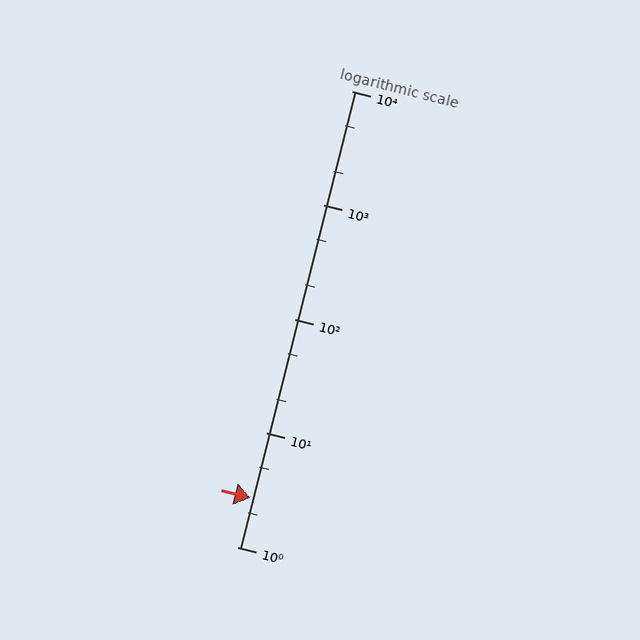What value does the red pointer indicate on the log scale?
The pointer indicates approximately 2.7.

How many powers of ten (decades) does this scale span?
The scale spans 4 decades, from 1 to 10000.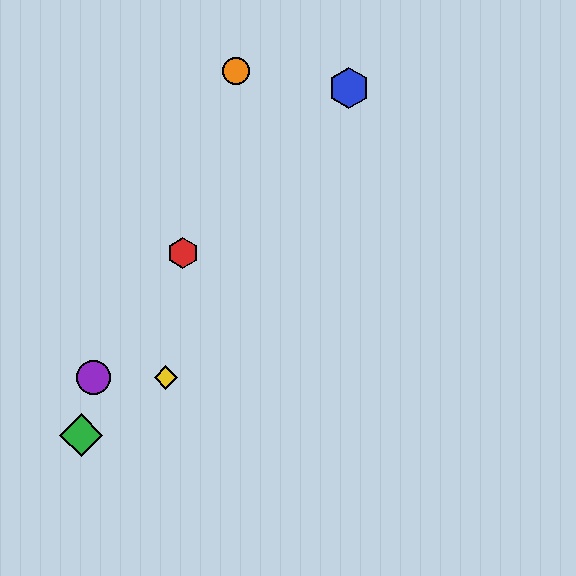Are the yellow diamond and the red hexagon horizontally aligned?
No, the yellow diamond is at y≈378 and the red hexagon is at y≈253.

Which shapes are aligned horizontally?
The yellow diamond, the purple circle are aligned horizontally.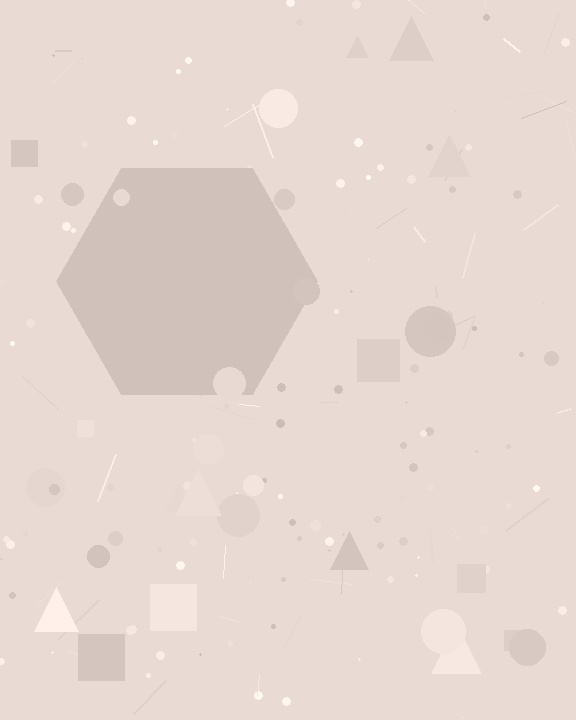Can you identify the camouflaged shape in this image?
The camouflaged shape is a hexagon.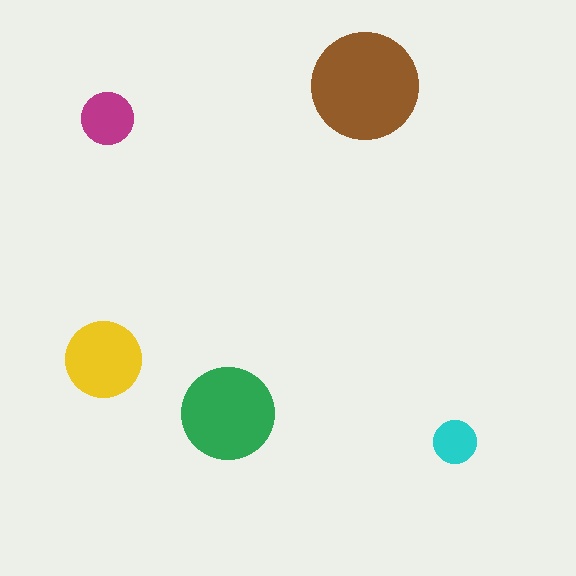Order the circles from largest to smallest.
the brown one, the green one, the yellow one, the magenta one, the cyan one.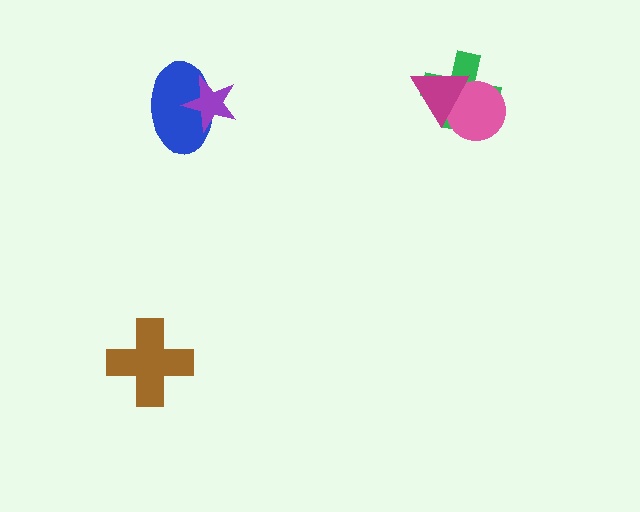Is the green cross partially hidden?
Yes, it is partially covered by another shape.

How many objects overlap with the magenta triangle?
2 objects overlap with the magenta triangle.